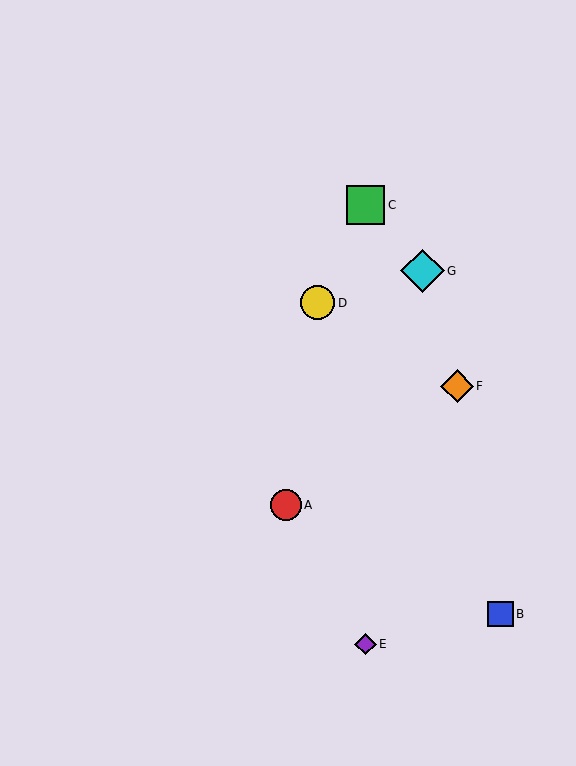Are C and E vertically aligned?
Yes, both are at x≈366.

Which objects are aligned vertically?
Objects C, E are aligned vertically.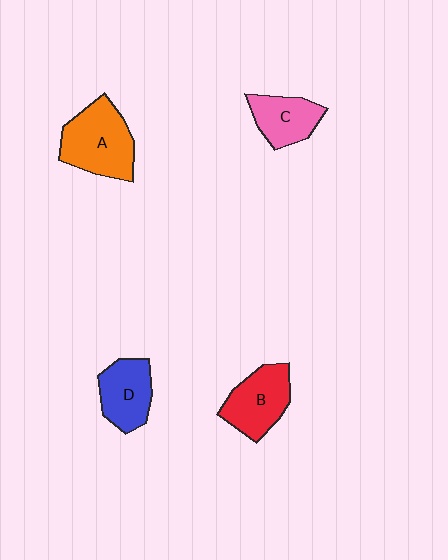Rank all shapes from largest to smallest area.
From largest to smallest: A (orange), B (red), D (blue), C (pink).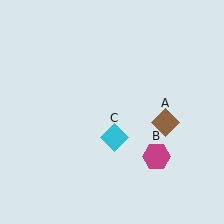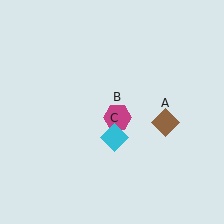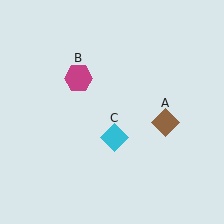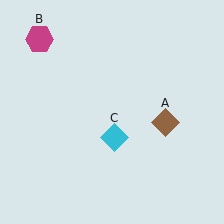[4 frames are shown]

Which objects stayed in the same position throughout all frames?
Brown diamond (object A) and cyan diamond (object C) remained stationary.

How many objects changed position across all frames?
1 object changed position: magenta hexagon (object B).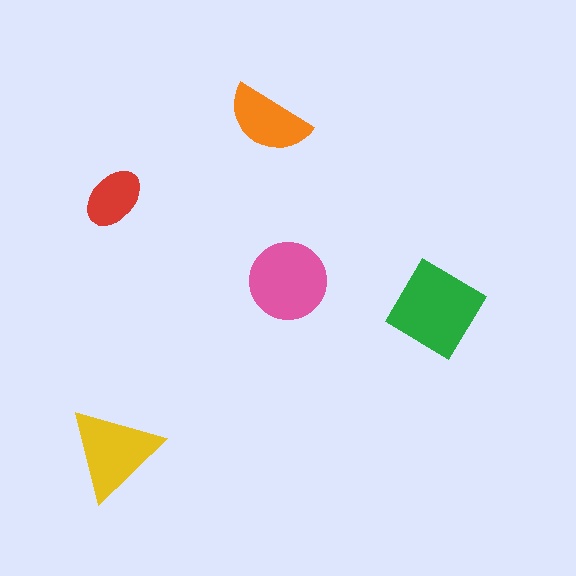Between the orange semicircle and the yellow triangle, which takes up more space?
The yellow triangle.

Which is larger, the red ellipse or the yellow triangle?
The yellow triangle.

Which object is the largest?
The green diamond.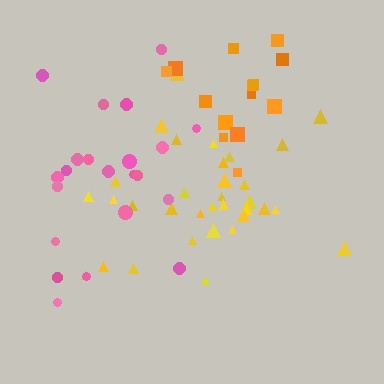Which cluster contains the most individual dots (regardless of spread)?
Yellow (34).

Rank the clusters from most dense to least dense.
orange, yellow, pink.